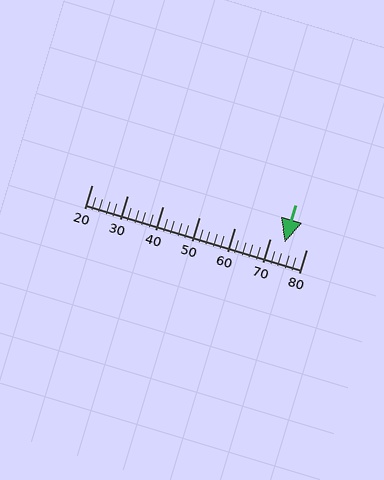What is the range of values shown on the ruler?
The ruler shows values from 20 to 80.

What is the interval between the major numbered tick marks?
The major tick marks are spaced 10 units apart.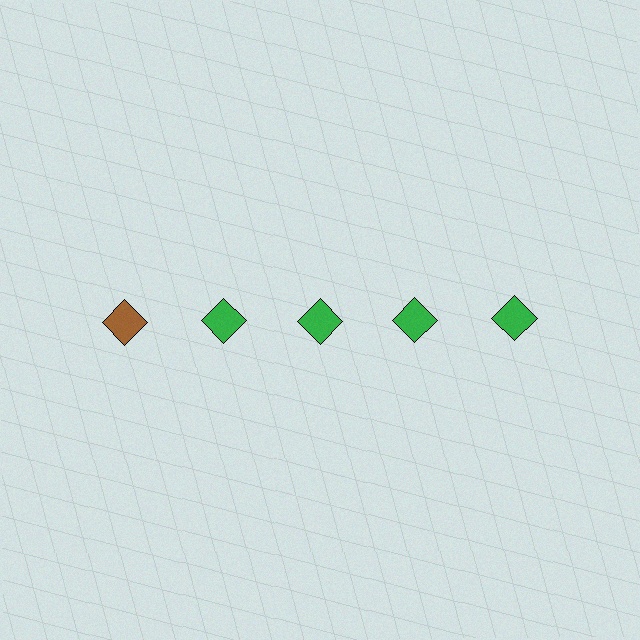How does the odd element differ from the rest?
It has a different color: brown instead of green.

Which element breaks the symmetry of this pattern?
The brown diamond in the top row, leftmost column breaks the symmetry. All other shapes are green diamonds.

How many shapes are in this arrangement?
There are 5 shapes arranged in a grid pattern.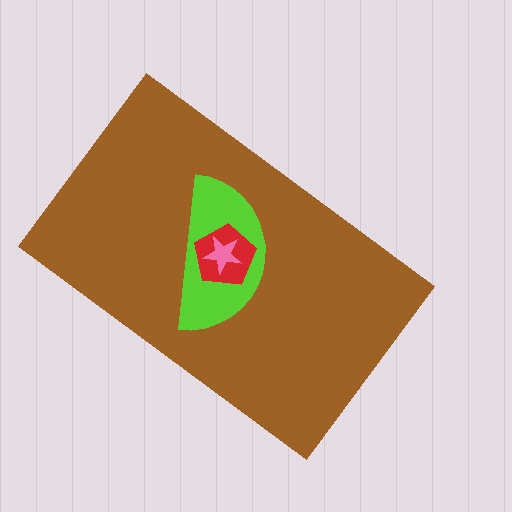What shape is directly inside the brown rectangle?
The lime semicircle.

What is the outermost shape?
The brown rectangle.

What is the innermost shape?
The pink star.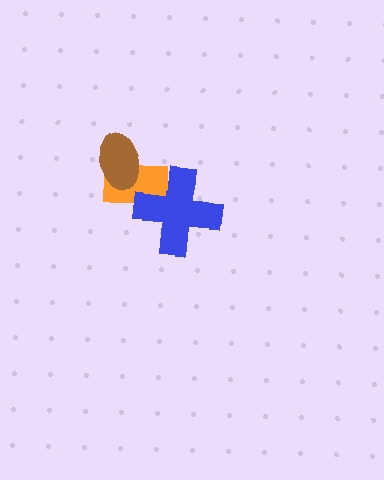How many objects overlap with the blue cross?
1 object overlaps with the blue cross.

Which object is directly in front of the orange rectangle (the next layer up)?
The blue cross is directly in front of the orange rectangle.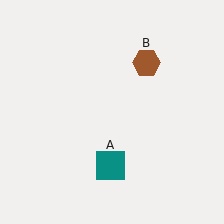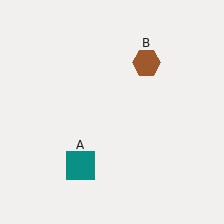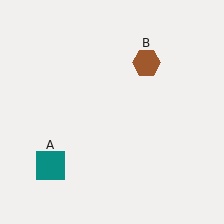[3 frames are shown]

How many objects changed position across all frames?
1 object changed position: teal square (object A).